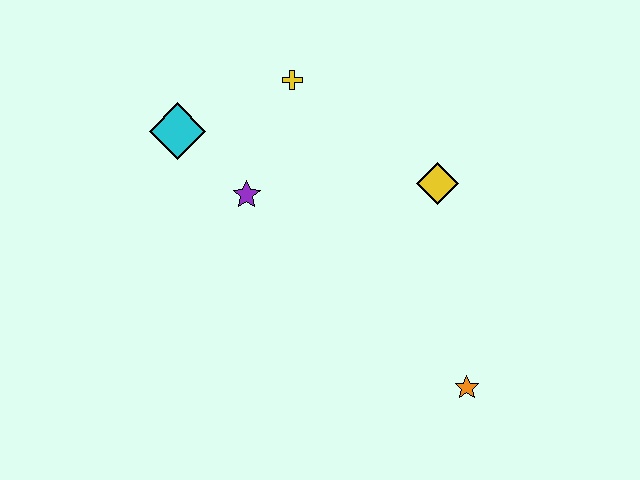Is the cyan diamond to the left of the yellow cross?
Yes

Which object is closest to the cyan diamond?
The purple star is closest to the cyan diamond.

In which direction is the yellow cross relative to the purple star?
The yellow cross is above the purple star.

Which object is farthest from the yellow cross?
The orange star is farthest from the yellow cross.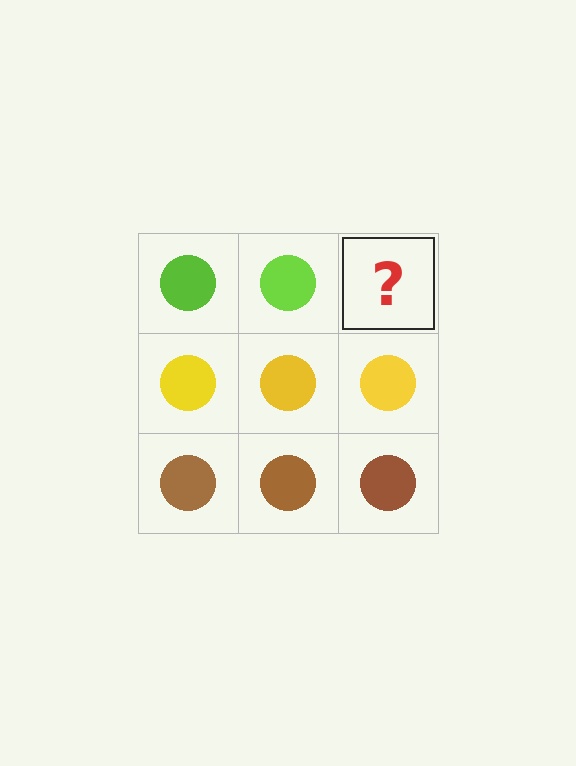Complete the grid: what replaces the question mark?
The question mark should be replaced with a lime circle.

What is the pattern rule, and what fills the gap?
The rule is that each row has a consistent color. The gap should be filled with a lime circle.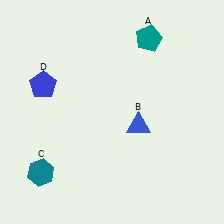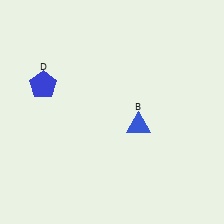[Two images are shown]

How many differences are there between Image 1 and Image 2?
There are 2 differences between the two images.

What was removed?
The teal hexagon (C), the teal pentagon (A) were removed in Image 2.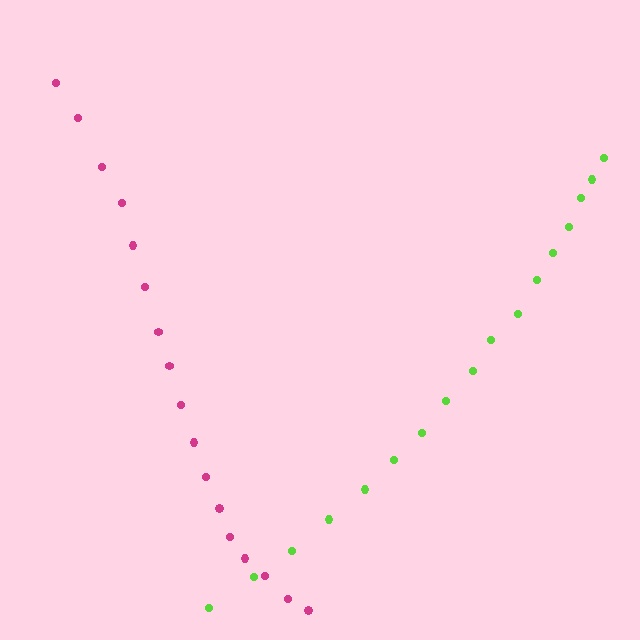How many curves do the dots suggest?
There are 2 distinct paths.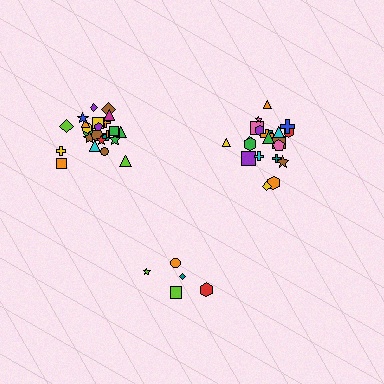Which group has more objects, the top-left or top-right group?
The top-left group.